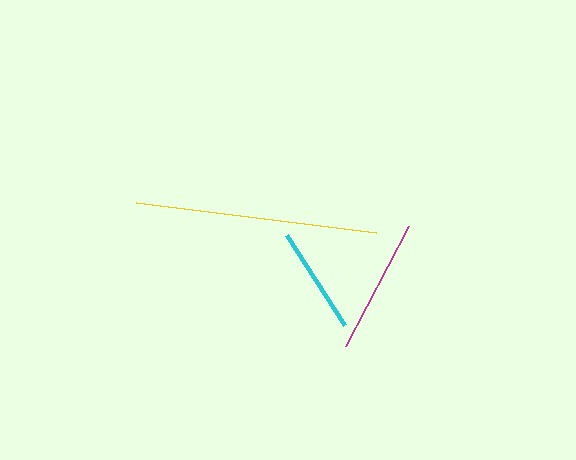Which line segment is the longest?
The yellow line is the longest at approximately 241 pixels.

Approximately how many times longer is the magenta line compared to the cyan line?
The magenta line is approximately 1.3 times the length of the cyan line.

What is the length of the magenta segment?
The magenta segment is approximately 135 pixels long.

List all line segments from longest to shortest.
From longest to shortest: yellow, magenta, cyan.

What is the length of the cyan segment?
The cyan segment is approximately 107 pixels long.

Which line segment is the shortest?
The cyan line is the shortest at approximately 107 pixels.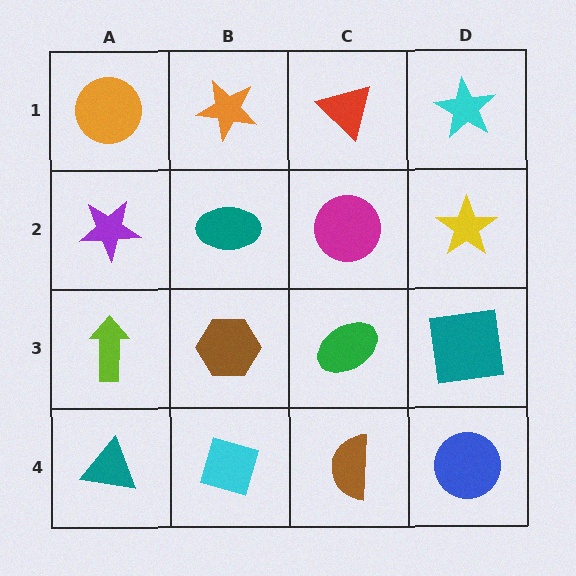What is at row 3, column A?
A lime arrow.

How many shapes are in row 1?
4 shapes.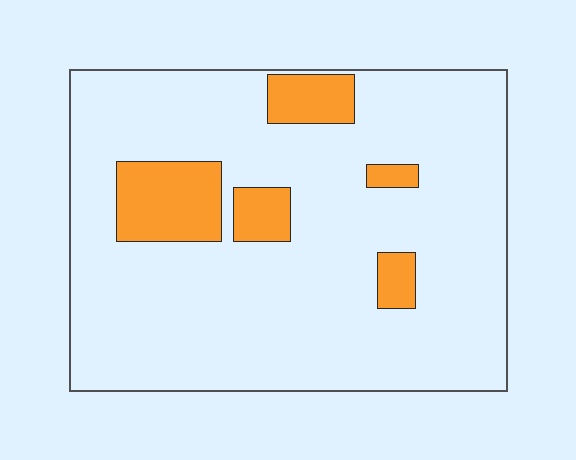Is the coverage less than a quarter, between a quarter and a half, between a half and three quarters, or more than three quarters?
Less than a quarter.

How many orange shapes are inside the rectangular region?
5.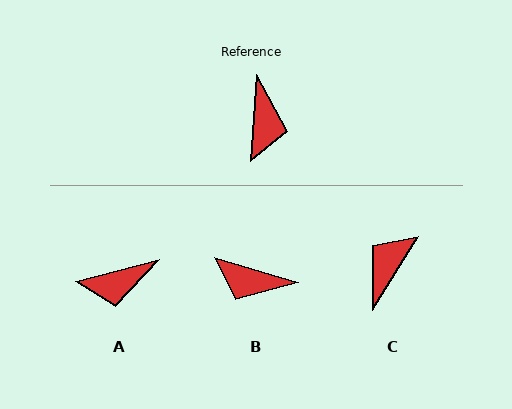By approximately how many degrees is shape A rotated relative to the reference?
Approximately 71 degrees clockwise.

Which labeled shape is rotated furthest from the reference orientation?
C, about 152 degrees away.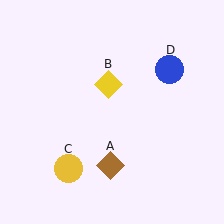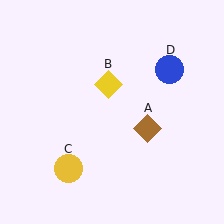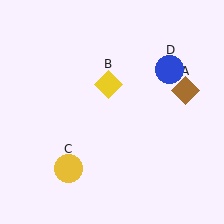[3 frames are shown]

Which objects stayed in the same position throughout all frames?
Yellow diamond (object B) and yellow circle (object C) and blue circle (object D) remained stationary.